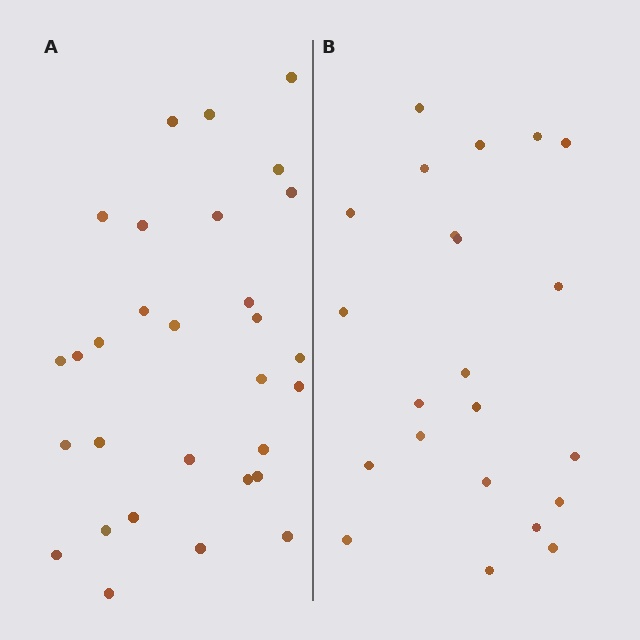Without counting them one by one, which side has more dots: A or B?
Region A (the left region) has more dots.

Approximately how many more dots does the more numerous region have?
Region A has roughly 8 or so more dots than region B.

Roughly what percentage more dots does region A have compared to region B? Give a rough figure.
About 35% more.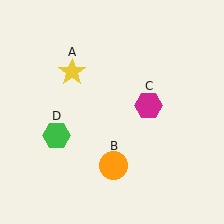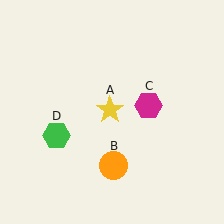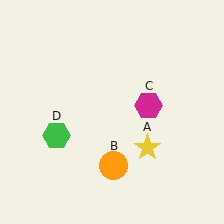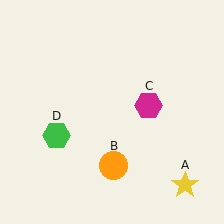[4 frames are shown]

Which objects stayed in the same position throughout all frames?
Orange circle (object B) and magenta hexagon (object C) and green hexagon (object D) remained stationary.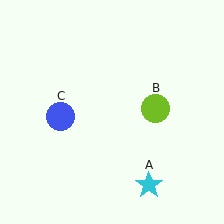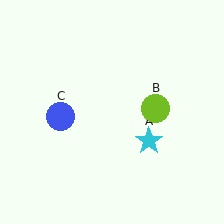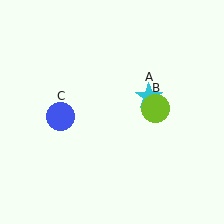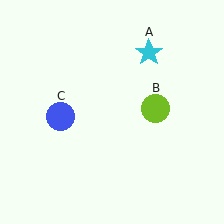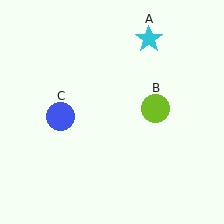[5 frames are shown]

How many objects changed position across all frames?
1 object changed position: cyan star (object A).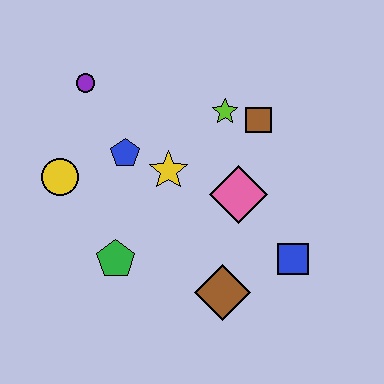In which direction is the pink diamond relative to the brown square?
The pink diamond is below the brown square.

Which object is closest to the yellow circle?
The blue pentagon is closest to the yellow circle.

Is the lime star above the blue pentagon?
Yes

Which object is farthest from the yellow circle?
The blue square is farthest from the yellow circle.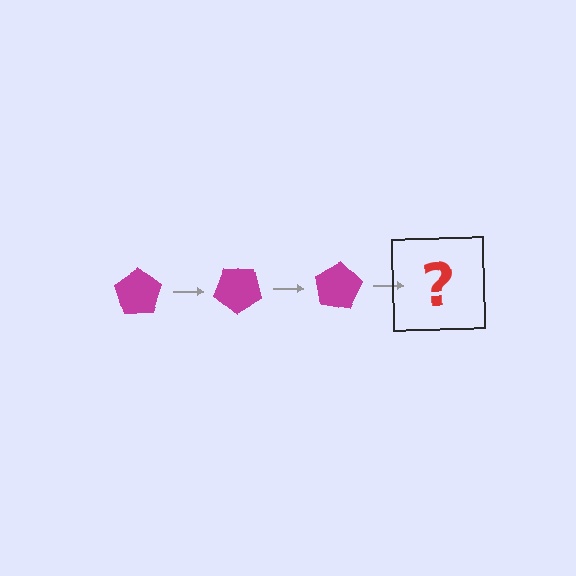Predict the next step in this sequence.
The next step is a magenta pentagon rotated 120 degrees.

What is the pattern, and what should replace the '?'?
The pattern is that the pentagon rotates 40 degrees each step. The '?' should be a magenta pentagon rotated 120 degrees.